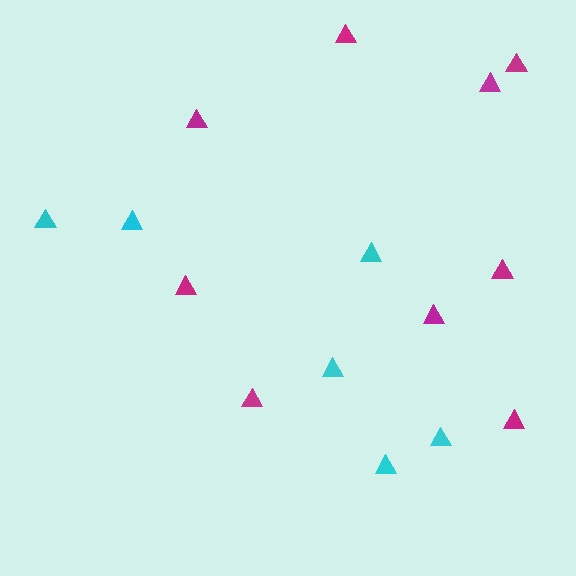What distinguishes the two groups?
There are 2 groups: one group of cyan triangles (6) and one group of magenta triangles (9).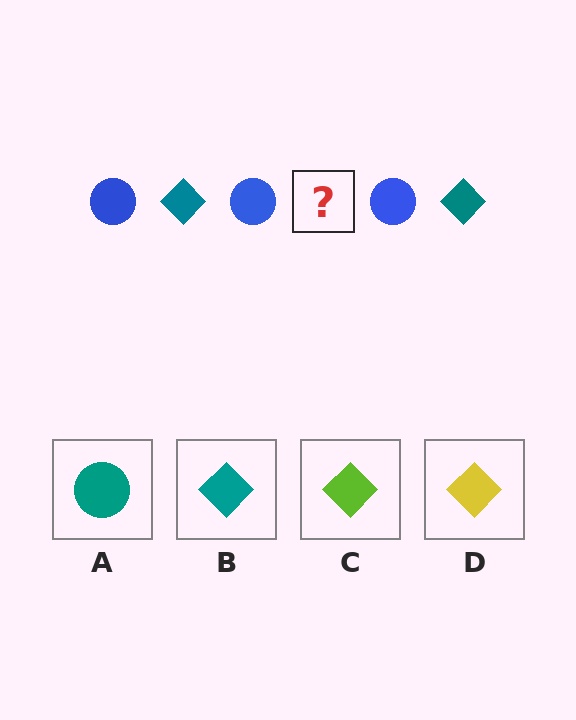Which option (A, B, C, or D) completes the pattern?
B.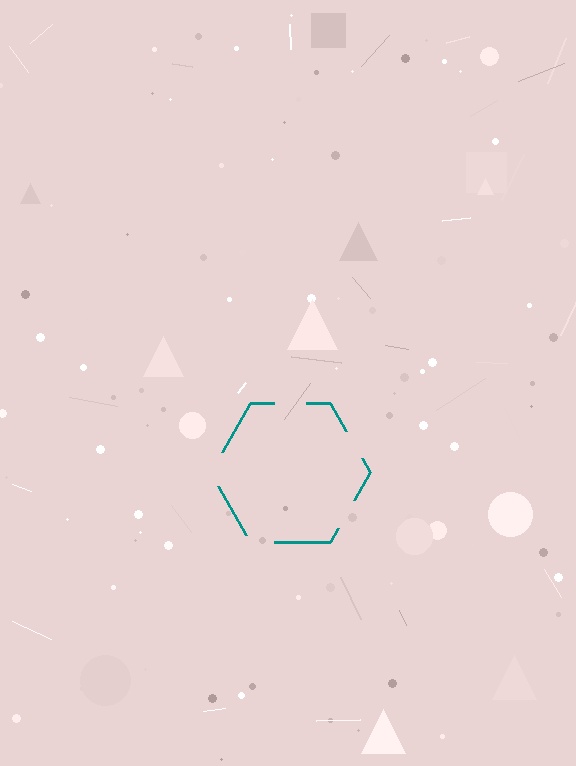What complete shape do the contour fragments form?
The contour fragments form a hexagon.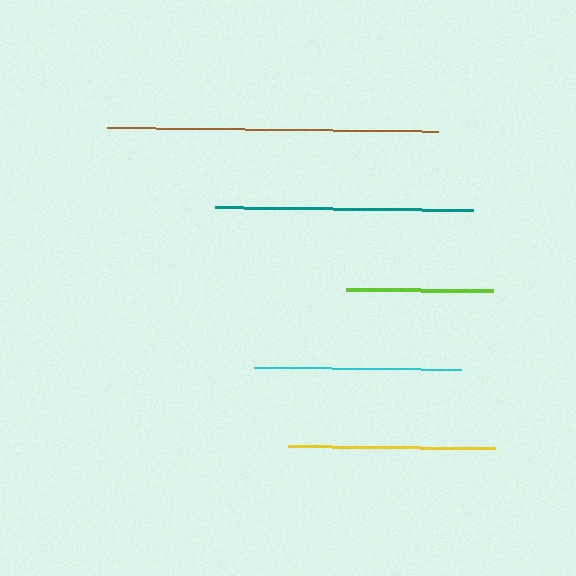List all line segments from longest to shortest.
From longest to shortest: brown, teal, yellow, cyan, lime.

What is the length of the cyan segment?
The cyan segment is approximately 207 pixels long.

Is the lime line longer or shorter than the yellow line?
The yellow line is longer than the lime line.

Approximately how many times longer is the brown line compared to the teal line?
The brown line is approximately 1.3 times the length of the teal line.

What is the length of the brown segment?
The brown segment is approximately 331 pixels long.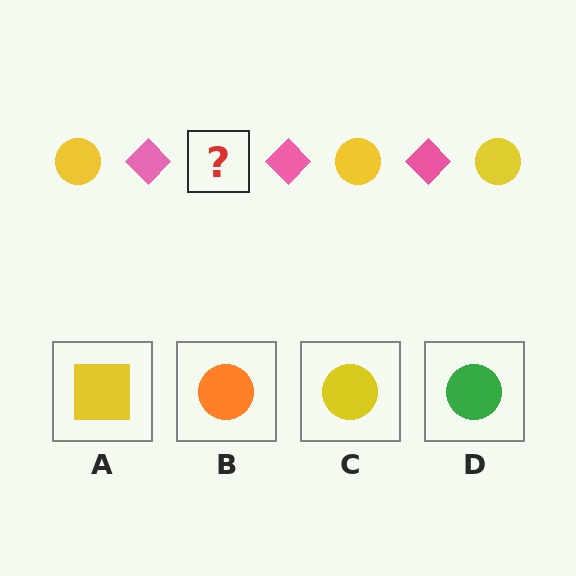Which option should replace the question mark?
Option C.